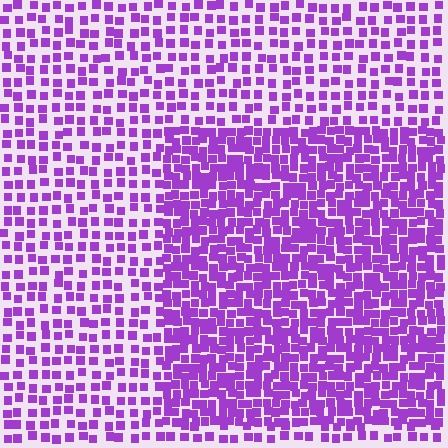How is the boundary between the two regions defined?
The boundary is defined by a change in element density (approximately 2.0x ratio). All elements are the same color, size, and shape.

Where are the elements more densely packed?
The elements are more densely packed inside the rectangle boundary.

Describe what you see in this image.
The image contains small purple elements arranged at two different densities. A rectangle-shaped region is visible where the elements are more densely packed than the surrounding area.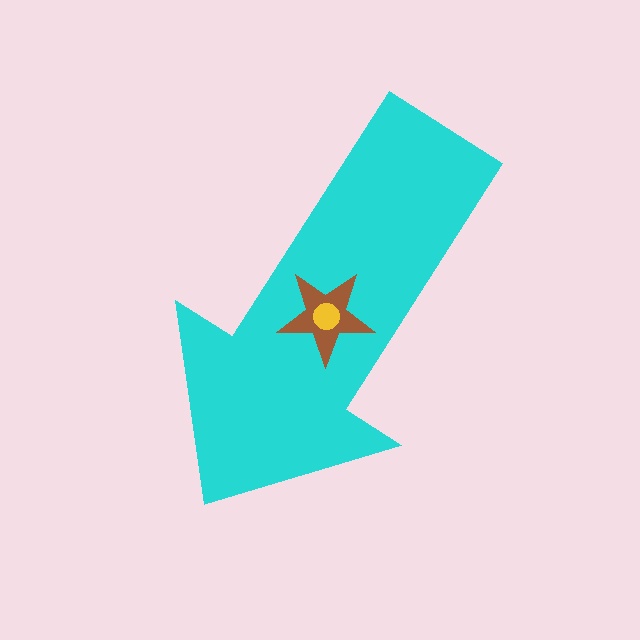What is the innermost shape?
The yellow circle.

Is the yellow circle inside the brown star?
Yes.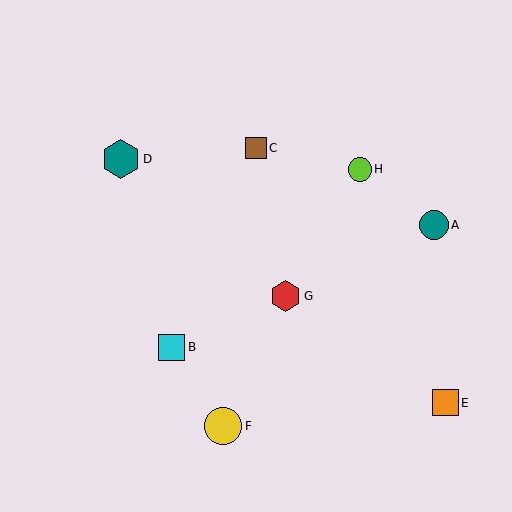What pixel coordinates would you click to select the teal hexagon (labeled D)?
Click at (121, 159) to select the teal hexagon D.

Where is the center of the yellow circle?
The center of the yellow circle is at (223, 426).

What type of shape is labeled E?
Shape E is an orange square.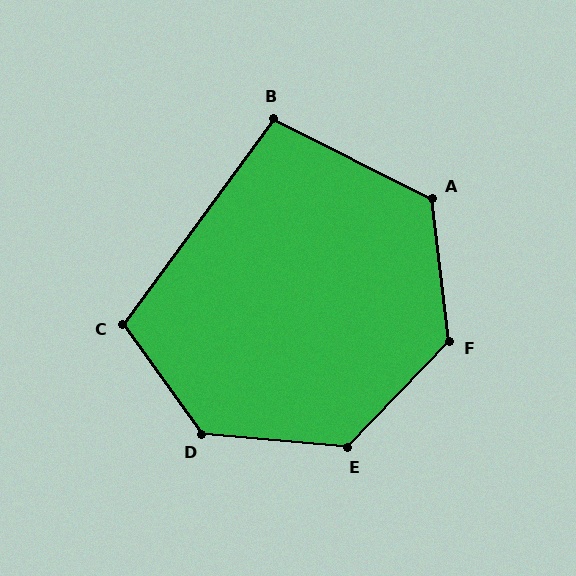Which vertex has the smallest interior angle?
B, at approximately 100 degrees.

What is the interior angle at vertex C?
Approximately 108 degrees (obtuse).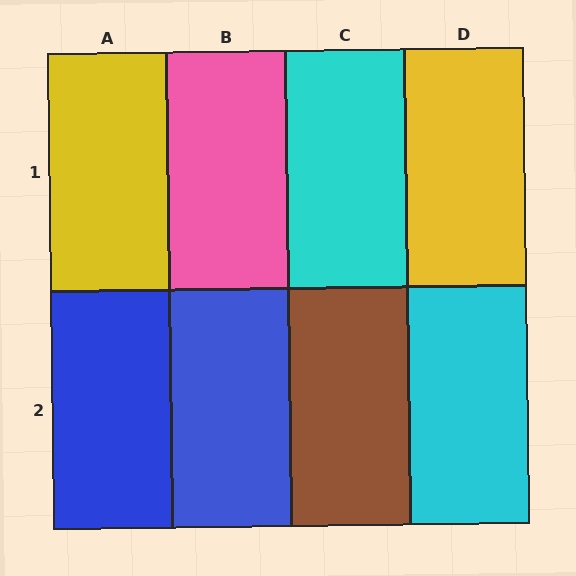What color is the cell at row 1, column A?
Yellow.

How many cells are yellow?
2 cells are yellow.